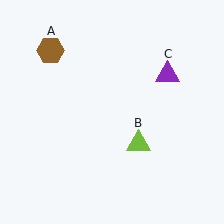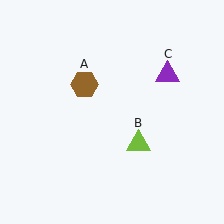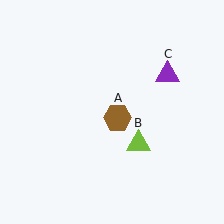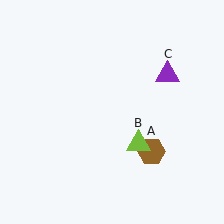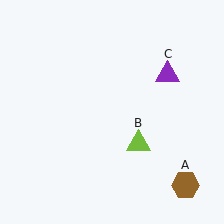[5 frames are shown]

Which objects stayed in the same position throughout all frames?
Lime triangle (object B) and purple triangle (object C) remained stationary.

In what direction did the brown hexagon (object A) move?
The brown hexagon (object A) moved down and to the right.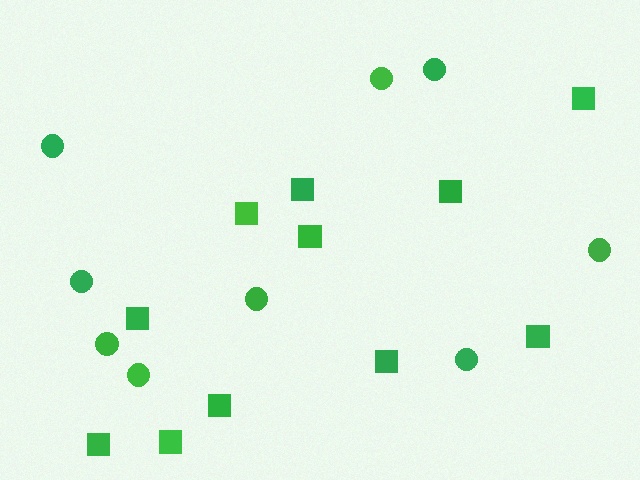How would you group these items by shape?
There are 2 groups: one group of squares (11) and one group of circles (9).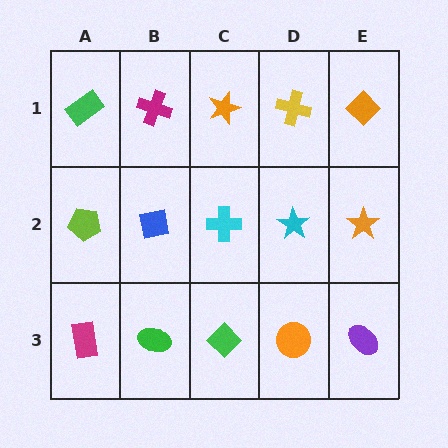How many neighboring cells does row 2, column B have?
4.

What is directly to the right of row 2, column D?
An orange star.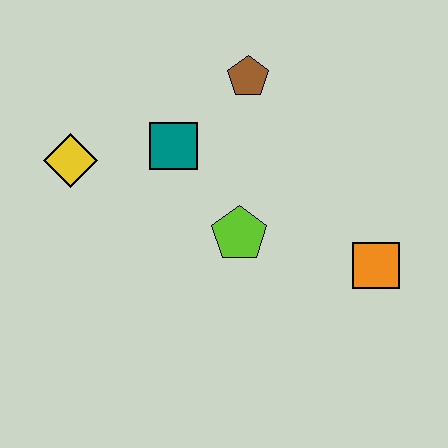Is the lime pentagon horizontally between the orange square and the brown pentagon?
No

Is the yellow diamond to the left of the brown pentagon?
Yes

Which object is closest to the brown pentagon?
The teal square is closest to the brown pentagon.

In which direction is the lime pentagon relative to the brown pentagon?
The lime pentagon is below the brown pentagon.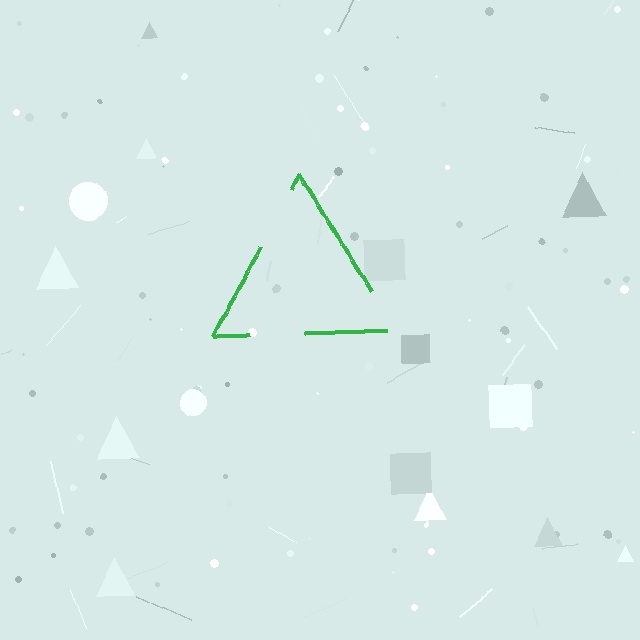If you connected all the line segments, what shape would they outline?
They would outline a triangle.